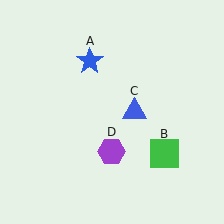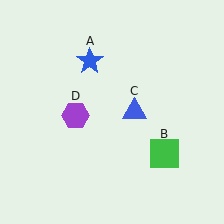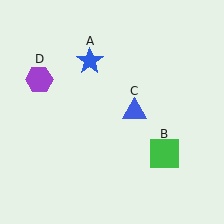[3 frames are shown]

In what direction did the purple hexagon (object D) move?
The purple hexagon (object D) moved up and to the left.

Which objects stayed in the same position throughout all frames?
Blue star (object A) and green square (object B) and blue triangle (object C) remained stationary.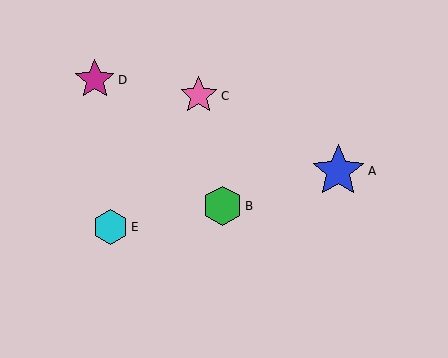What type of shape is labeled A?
Shape A is a blue star.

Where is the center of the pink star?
The center of the pink star is at (199, 96).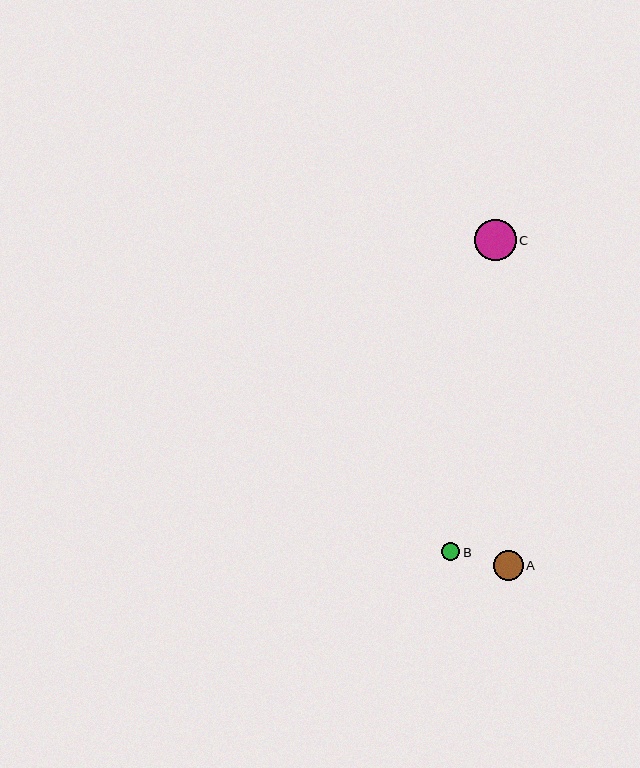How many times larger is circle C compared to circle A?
Circle C is approximately 1.4 times the size of circle A.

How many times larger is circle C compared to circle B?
Circle C is approximately 2.3 times the size of circle B.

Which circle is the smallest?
Circle B is the smallest with a size of approximately 18 pixels.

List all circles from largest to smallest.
From largest to smallest: C, A, B.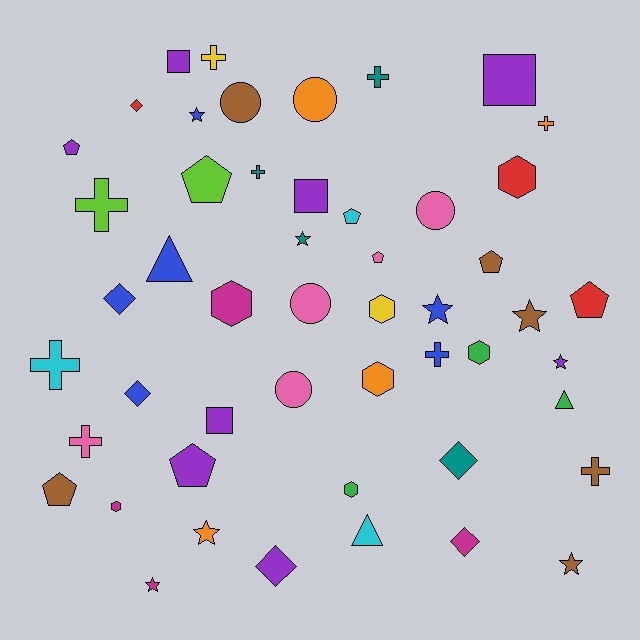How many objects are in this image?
There are 50 objects.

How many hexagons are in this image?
There are 7 hexagons.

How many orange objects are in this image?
There are 4 orange objects.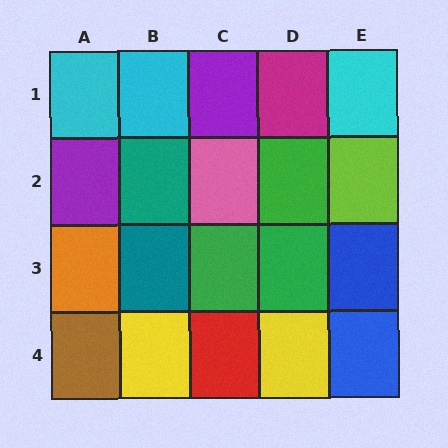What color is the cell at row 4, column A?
Brown.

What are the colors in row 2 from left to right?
Purple, teal, pink, green, lime.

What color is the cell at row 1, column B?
Cyan.